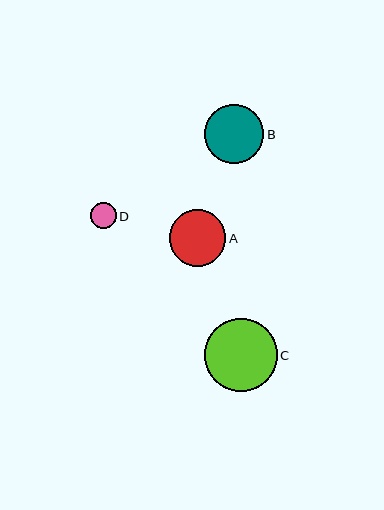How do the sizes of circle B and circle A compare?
Circle B and circle A are approximately the same size.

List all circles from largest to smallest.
From largest to smallest: C, B, A, D.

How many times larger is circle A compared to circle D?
Circle A is approximately 2.2 times the size of circle D.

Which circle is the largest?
Circle C is the largest with a size of approximately 73 pixels.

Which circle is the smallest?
Circle D is the smallest with a size of approximately 26 pixels.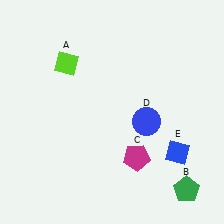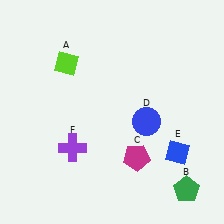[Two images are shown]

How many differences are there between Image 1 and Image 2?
There is 1 difference between the two images.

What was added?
A purple cross (F) was added in Image 2.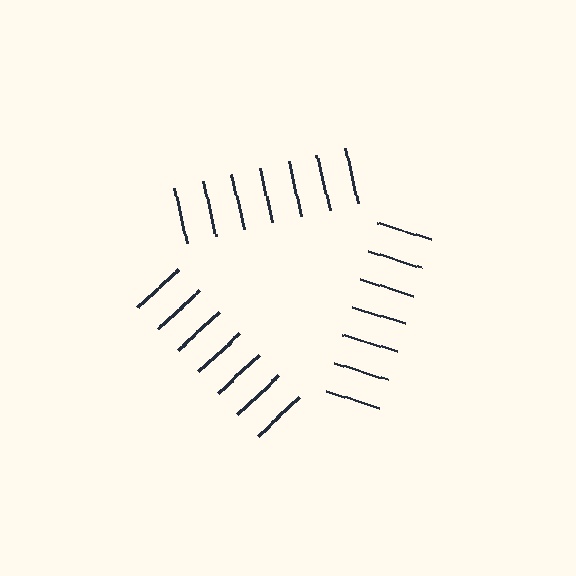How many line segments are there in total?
21 — 7 along each of the 3 edges.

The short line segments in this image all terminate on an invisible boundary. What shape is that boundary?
An illusory triangle — the line segments terminate on its edges but no continuous stroke is drawn.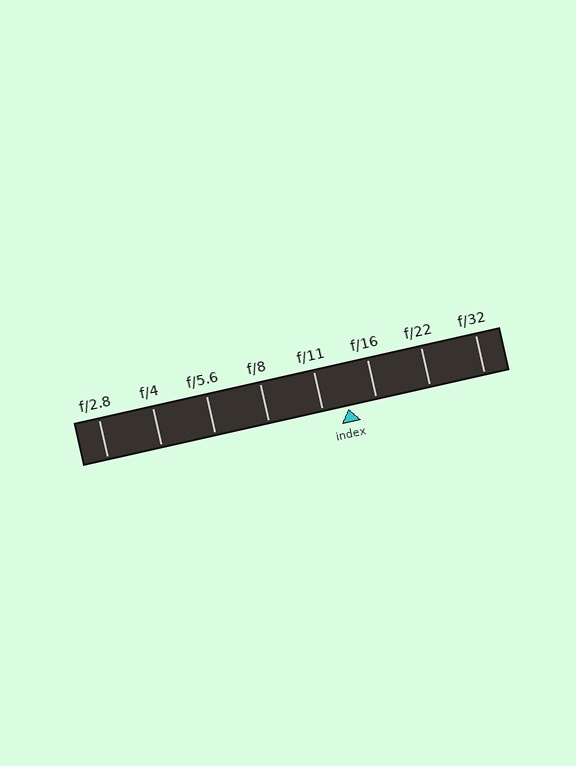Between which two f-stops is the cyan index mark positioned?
The index mark is between f/11 and f/16.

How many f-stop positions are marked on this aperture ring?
There are 8 f-stop positions marked.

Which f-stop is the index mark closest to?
The index mark is closest to f/11.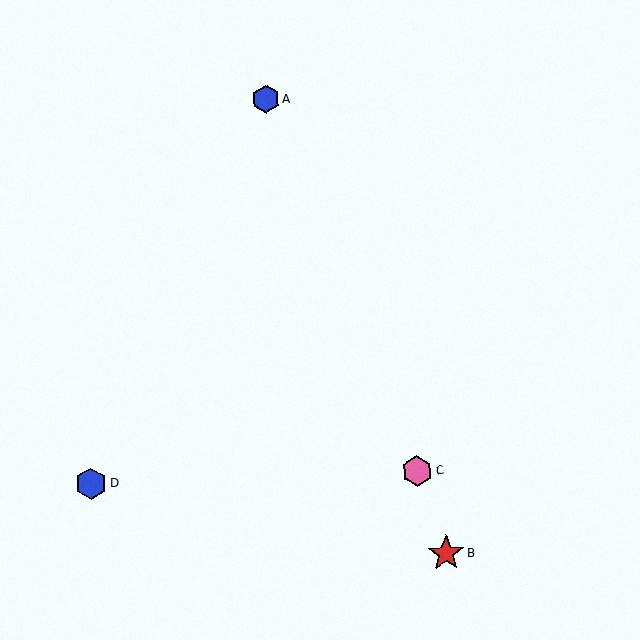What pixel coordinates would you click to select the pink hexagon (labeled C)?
Click at (417, 471) to select the pink hexagon C.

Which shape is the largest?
The red star (labeled B) is the largest.